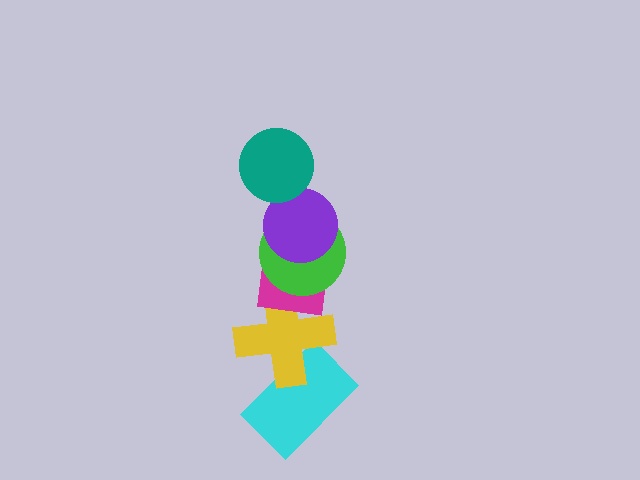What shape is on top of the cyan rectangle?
The yellow cross is on top of the cyan rectangle.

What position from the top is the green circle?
The green circle is 3rd from the top.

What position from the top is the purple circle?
The purple circle is 2nd from the top.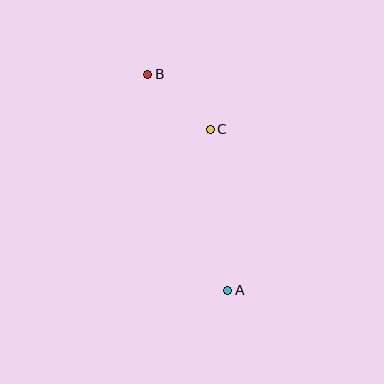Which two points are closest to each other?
Points B and C are closest to each other.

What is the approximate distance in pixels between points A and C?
The distance between A and C is approximately 162 pixels.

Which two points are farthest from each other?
Points A and B are farthest from each other.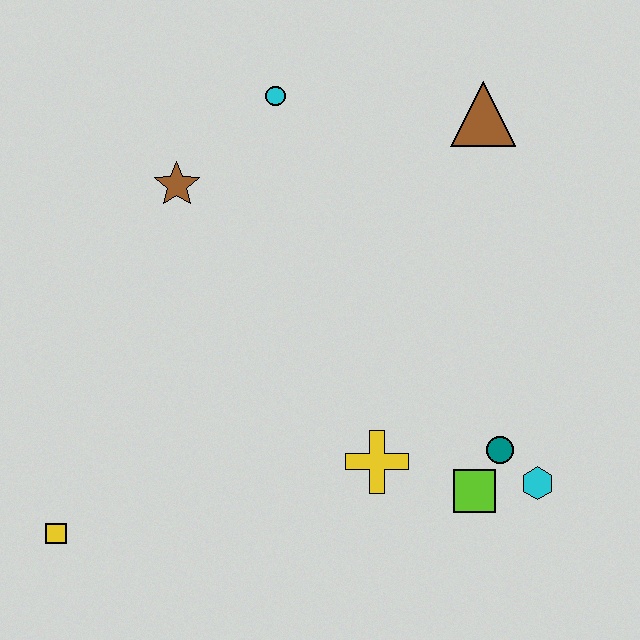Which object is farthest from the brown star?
The cyan hexagon is farthest from the brown star.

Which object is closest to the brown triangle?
The cyan circle is closest to the brown triangle.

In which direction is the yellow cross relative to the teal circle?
The yellow cross is to the left of the teal circle.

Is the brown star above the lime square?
Yes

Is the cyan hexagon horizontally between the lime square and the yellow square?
No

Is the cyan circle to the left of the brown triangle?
Yes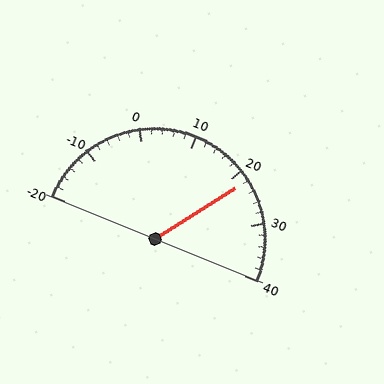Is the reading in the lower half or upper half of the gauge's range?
The reading is in the upper half of the range (-20 to 40).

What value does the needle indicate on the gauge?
The needle indicates approximately 22.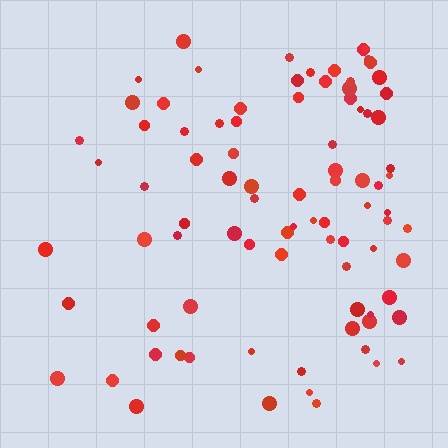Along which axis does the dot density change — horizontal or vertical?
Horizontal.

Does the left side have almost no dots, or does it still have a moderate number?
Still a moderate number, just noticeably fewer than the right.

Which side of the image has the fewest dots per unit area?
The left.